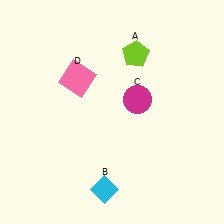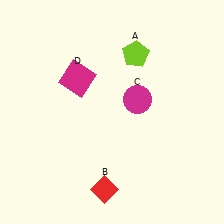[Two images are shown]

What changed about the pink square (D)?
In Image 1, D is pink. In Image 2, it changed to magenta.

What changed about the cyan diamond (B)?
In Image 1, B is cyan. In Image 2, it changed to red.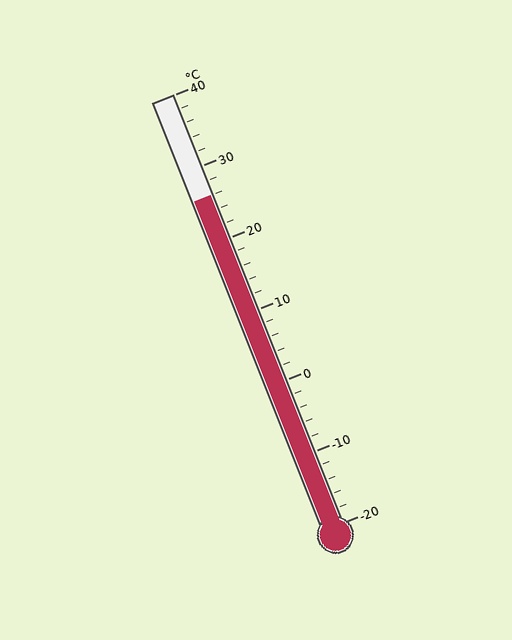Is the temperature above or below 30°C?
The temperature is below 30°C.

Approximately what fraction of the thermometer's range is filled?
The thermometer is filled to approximately 75% of its range.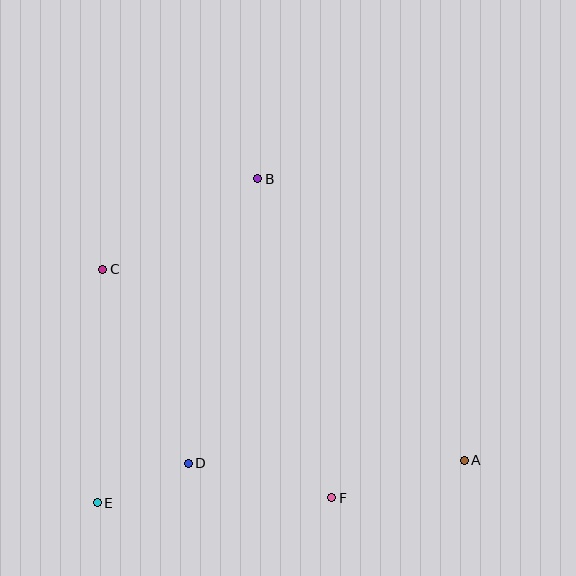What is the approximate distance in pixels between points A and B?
The distance between A and B is approximately 349 pixels.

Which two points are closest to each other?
Points D and E are closest to each other.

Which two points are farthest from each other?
Points A and C are farthest from each other.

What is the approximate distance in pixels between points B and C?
The distance between B and C is approximately 179 pixels.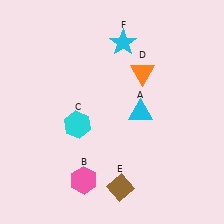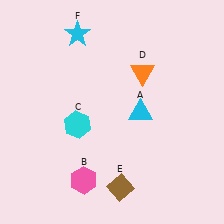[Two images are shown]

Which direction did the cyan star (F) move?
The cyan star (F) moved left.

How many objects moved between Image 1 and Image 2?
1 object moved between the two images.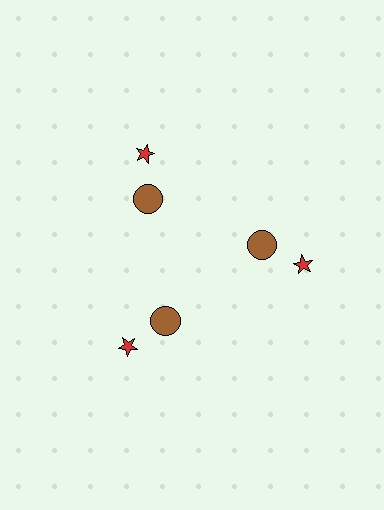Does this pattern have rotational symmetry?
Yes, this pattern has 3-fold rotational symmetry. It looks the same after rotating 120 degrees around the center.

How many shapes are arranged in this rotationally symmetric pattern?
There are 6 shapes, arranged in 3 groups of 2.